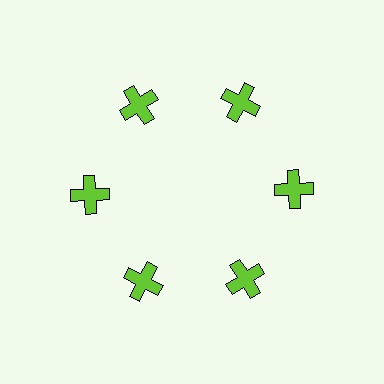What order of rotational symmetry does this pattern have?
This pattern has 6-fold rotational symmetry.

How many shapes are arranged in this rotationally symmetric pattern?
There are 6 shapes, arranged in 6 groups of 1.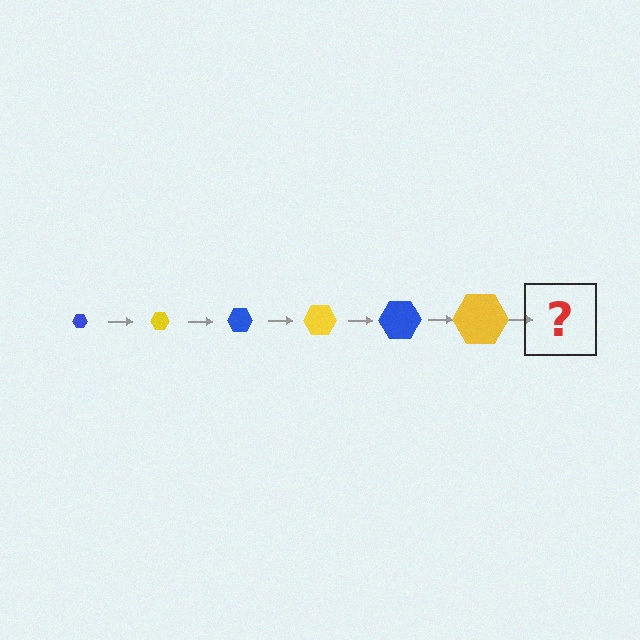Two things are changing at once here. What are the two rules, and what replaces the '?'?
The two rules are that the hexagon grows larger each step and the color cycles through blue and yellow. The '?' should be a blue hexagon, larger than the previous one.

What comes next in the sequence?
The next element should be a blue hexagon, larger than the previous one.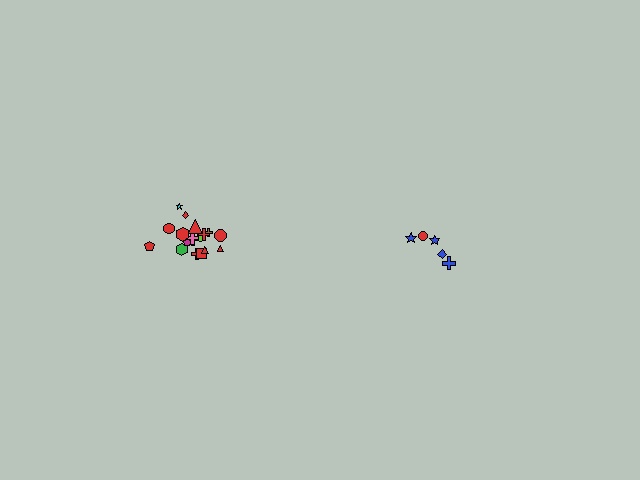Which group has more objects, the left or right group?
The left group.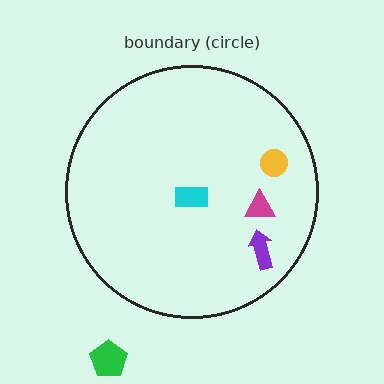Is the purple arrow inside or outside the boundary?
Inside.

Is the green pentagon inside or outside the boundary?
Outside.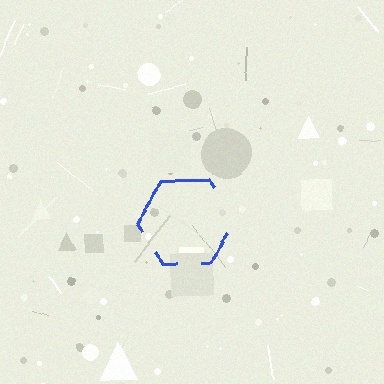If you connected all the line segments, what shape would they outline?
They would outline a hexagon.